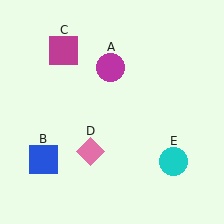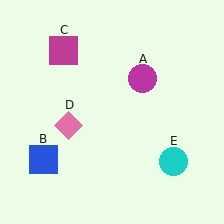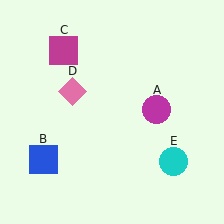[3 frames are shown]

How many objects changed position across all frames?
2 objects changed position: magenta circle (object A), pink diamond (object D).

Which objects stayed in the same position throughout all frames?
Blue square (object B) and magenta square (object C) and cyan circle (object E) remained stationary.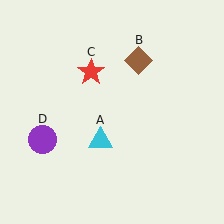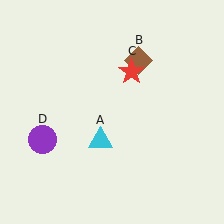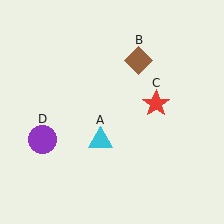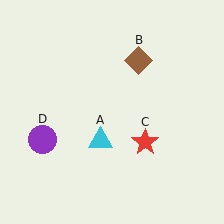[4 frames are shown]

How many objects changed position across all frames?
1 object changed position: red star (object C).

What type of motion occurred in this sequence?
The red star (object C) rotated clockwise around the center of the scene.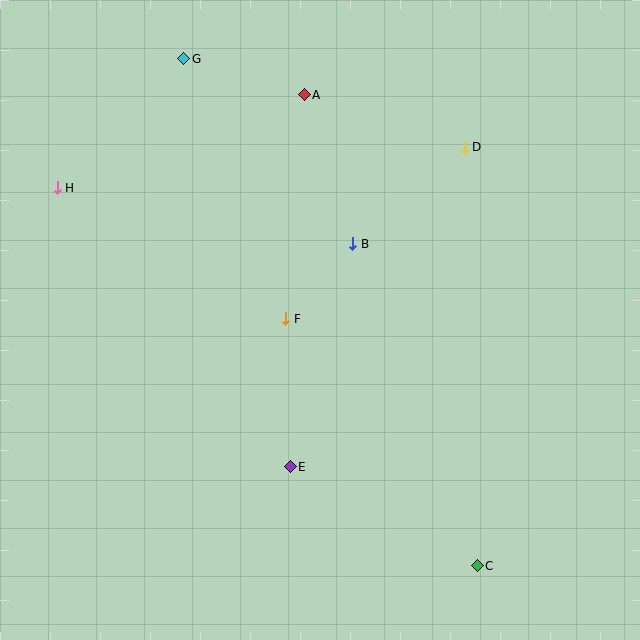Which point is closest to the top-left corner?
Point G is closest to the top-left corner.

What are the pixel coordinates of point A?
Point A is at (304, 95).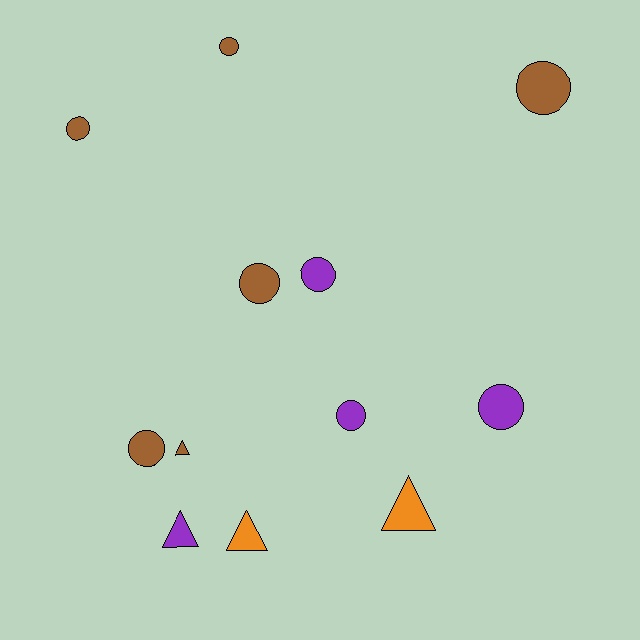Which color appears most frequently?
Brown, with 6 objects.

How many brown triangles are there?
There is 1 brown triangle.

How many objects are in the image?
There are 12 objects.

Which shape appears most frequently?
Circle, with 8 objects.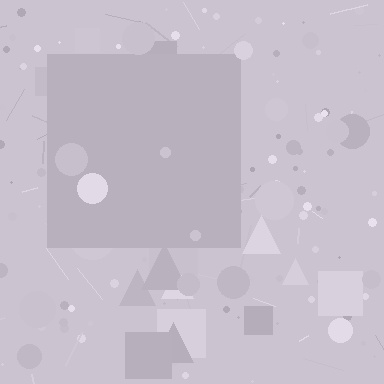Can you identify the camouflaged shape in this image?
The camouflaged shape is a square.